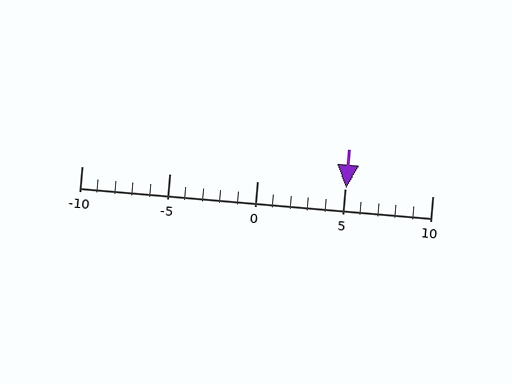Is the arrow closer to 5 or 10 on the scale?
The arrow is closer to 5.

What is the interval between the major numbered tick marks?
The major tick marks are spaced 5 units apart.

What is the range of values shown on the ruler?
The ruler shows values from -10 to 10.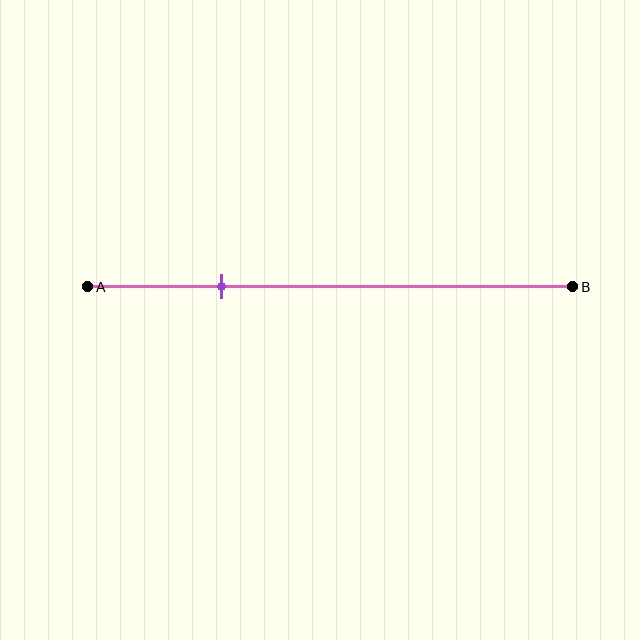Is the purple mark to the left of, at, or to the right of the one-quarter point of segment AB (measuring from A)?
The purple mark is approximately at the one-quarter point of segment AB.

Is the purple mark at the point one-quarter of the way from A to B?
Yes, the mark is approximately at the one-quarter point.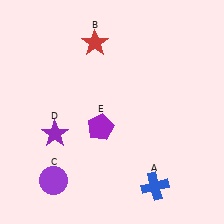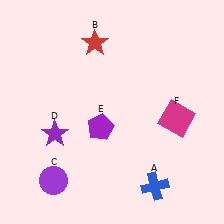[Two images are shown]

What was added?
A magenta square (F) was added in Image 2.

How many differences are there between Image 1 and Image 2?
There is 1 difference between the two images.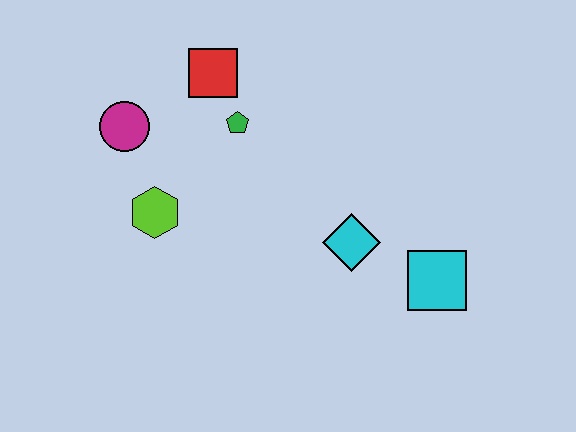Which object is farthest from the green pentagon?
The cyan square is farthest from the green pentagon.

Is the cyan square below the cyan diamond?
Yes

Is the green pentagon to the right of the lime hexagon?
Yes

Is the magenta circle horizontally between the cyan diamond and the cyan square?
No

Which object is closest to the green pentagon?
The red square is closest to the green pentagon.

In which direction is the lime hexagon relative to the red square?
The lime hexagon is below the red square.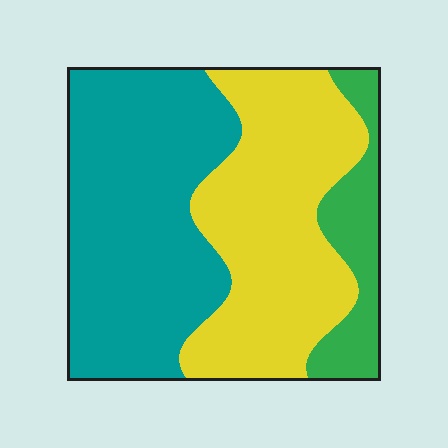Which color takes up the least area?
Green, at roughly 15%.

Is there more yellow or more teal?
Teal.